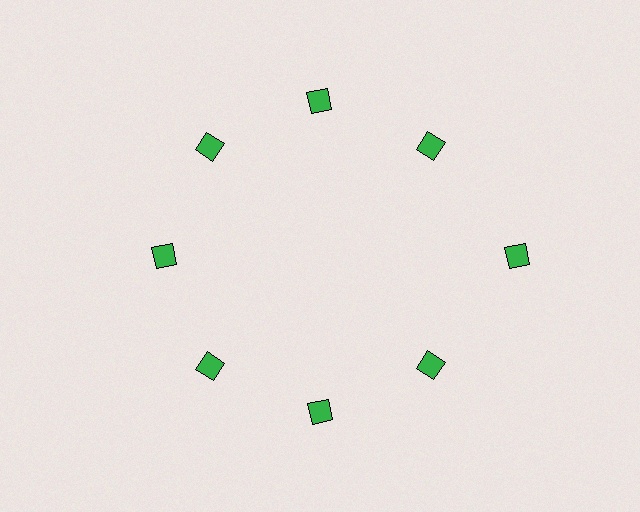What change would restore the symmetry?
The symmetry would be restored by moving it inward, back onto the ring so that all 8 diamonds sit at equal angles and equal distance from the center.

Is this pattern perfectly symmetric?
No. The 8 green diamonds are arranged in a ring, but one element near the 3 o'clock position is pushed outward from the center, breaking the 8-fold rotational symmetry.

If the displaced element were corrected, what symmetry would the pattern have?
It would have 8-fold rotational symmetry — the pattern would map onto itself every 45 degrees.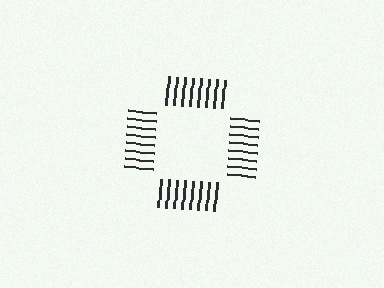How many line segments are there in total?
32 — 8 along each of the 4 edges.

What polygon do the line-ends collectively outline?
An illusory square — the line segments terminate on its edges but no continuous stroke is drawn.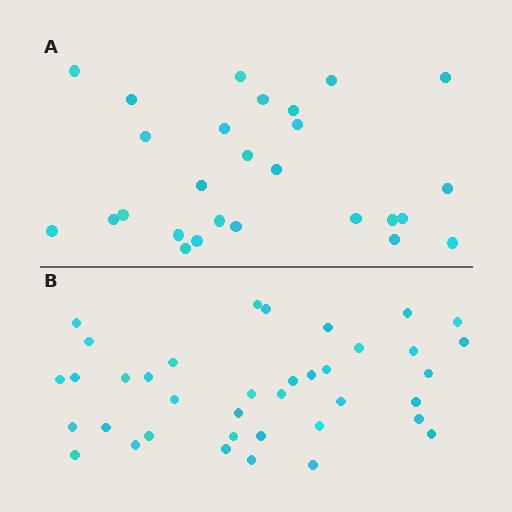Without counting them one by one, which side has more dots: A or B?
Region B (the bottom region) has more dots.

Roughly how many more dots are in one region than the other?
Region B has roughly 12 or so more dots than region A.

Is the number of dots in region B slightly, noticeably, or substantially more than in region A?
Region B has noticeably more, but not dramatically so. The ratio is roughly 1.4 to 1.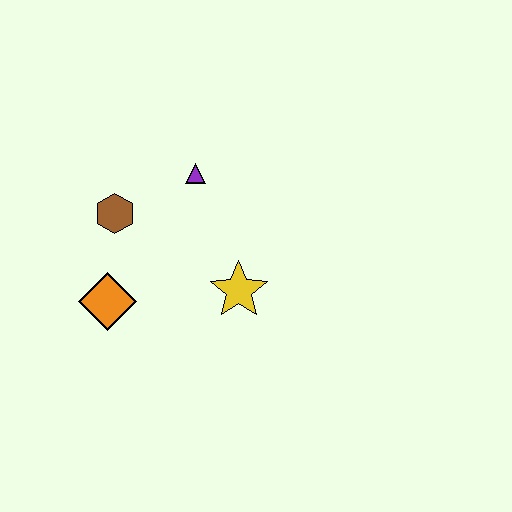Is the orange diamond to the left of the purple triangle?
Yes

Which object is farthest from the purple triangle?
The orange diamond is farthest from the purple triangle.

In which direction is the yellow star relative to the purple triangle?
The yellow star is below the purple triangle.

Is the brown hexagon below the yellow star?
No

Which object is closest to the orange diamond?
The brown hexagon is closest to the orange diamond.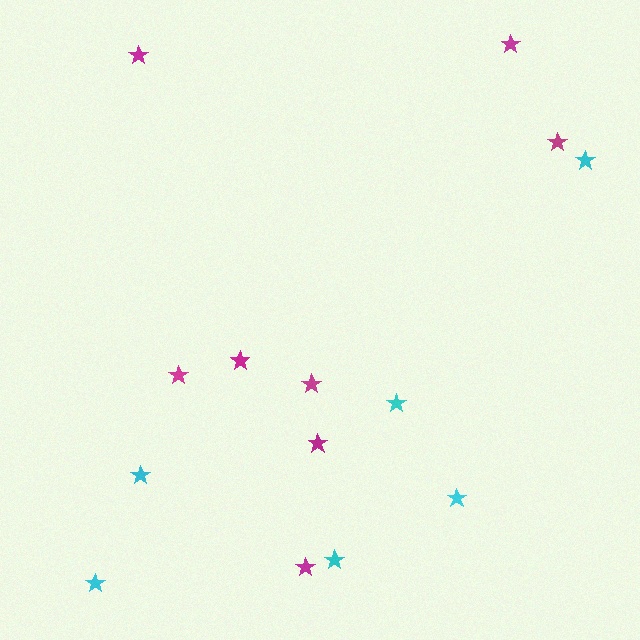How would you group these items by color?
There are 2 groups: one group of cyan stars (6) and one group of magenta stars (8).